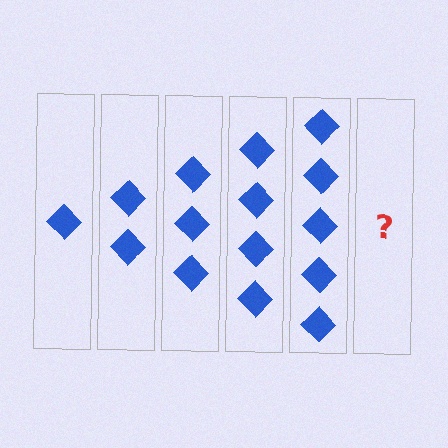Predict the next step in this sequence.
The next step is 6 diamonds.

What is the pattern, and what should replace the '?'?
The pattern is that each step adds one more diamond. The '?' should be 6 diamonds.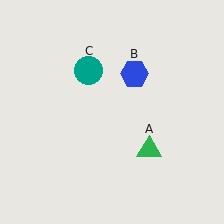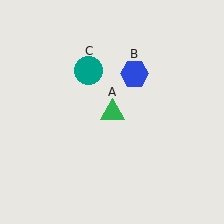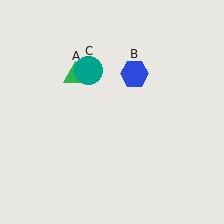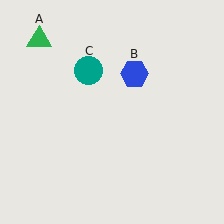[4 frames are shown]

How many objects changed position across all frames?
1 object changed position: green triangle (object A).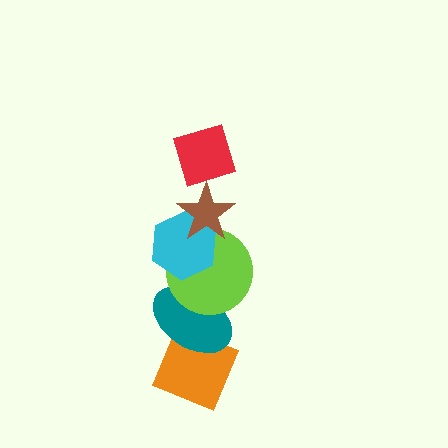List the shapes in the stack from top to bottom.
From top to bottom: the red diamond, the brown star, the cyan hexagon, the lime circle, the teal ellipse, the orange diamond.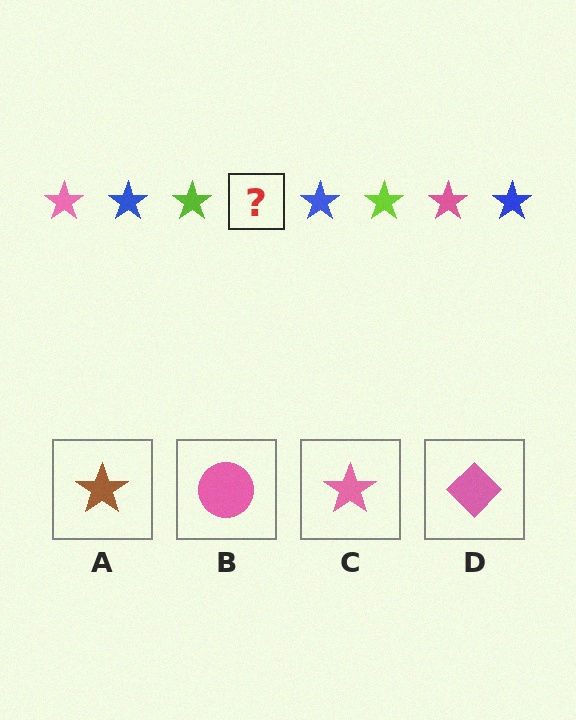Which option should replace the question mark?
Option C.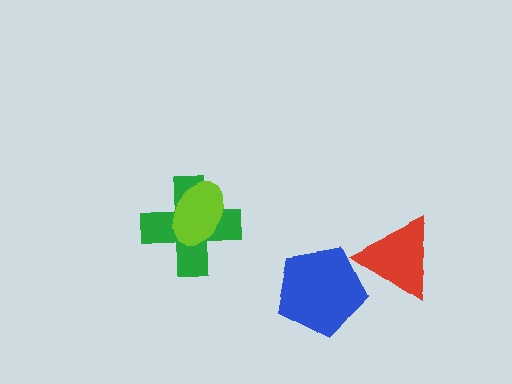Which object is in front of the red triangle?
The blue pentagon is in front of the red triangle.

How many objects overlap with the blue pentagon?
1 object overlaps with the blue pentagon.